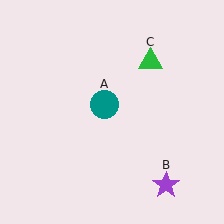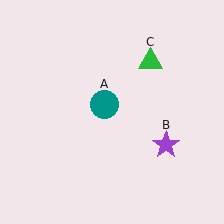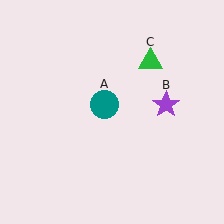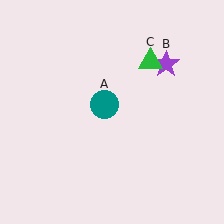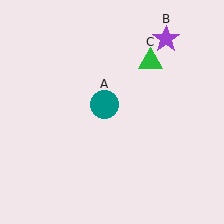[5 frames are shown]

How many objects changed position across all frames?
1 object changed position: purple star (object B).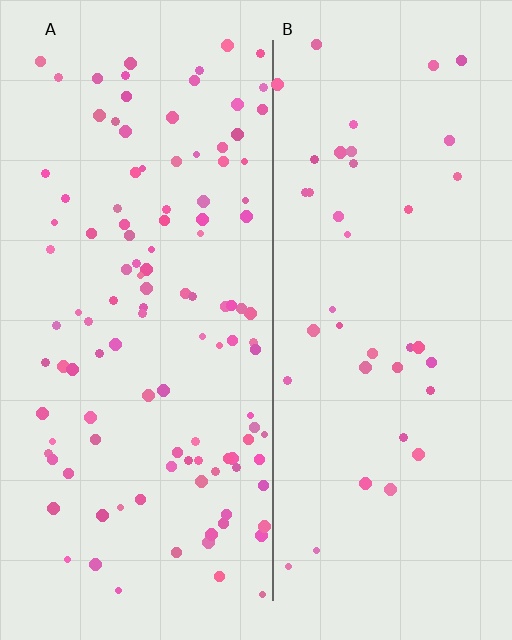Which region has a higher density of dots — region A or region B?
A (the left).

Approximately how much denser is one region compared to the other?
Approximately 2.8× — region A over region B.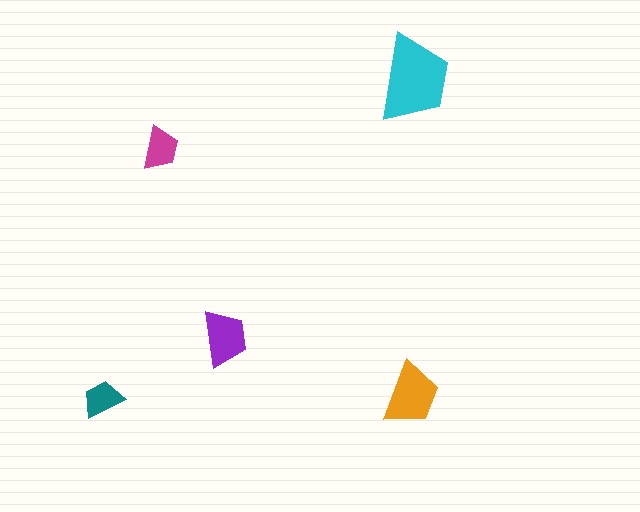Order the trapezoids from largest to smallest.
the cyan one, the orange one, the purple one, the magenta one, the teal one.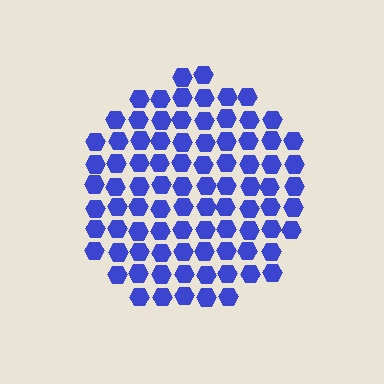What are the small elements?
The small elements are hexagons.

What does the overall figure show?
The overall figure shows a circle.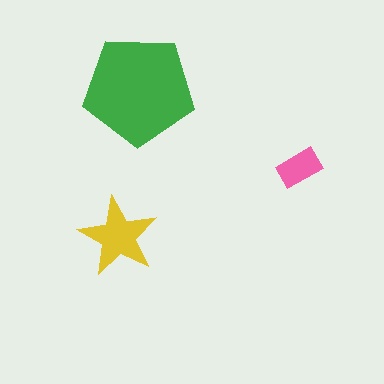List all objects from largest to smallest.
The green pentagon, the yellow star, the pink rectangle.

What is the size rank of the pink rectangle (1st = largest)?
3rd.